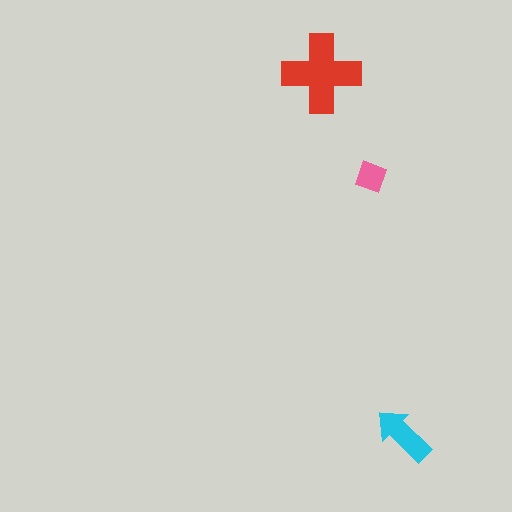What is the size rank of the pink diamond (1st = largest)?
3rd.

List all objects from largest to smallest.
The red cross, the cyan arrow, the pink diamond.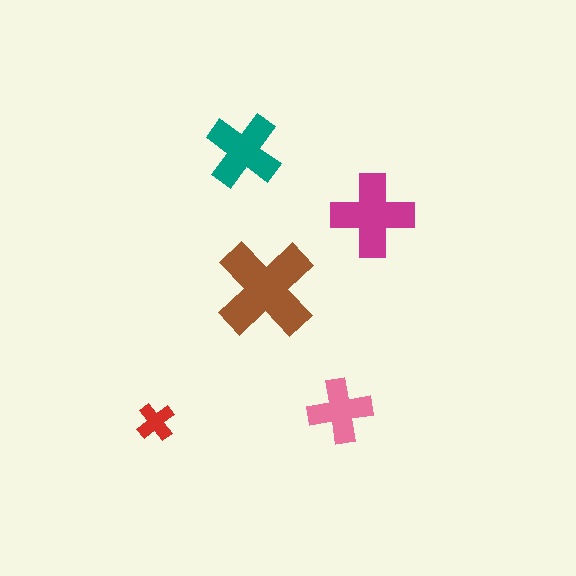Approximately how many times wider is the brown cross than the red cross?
About 2.5 times wider.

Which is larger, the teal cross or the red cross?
The teal one.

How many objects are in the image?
There are 5 objects in the image.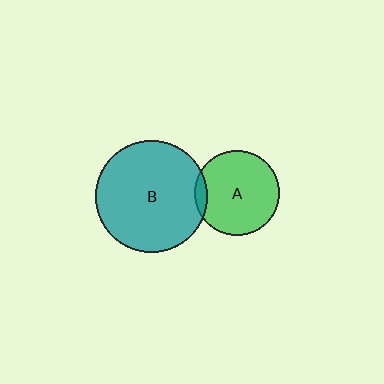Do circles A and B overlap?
Yes.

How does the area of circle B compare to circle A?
Approximately 1.7 times.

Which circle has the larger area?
Circle B (teal).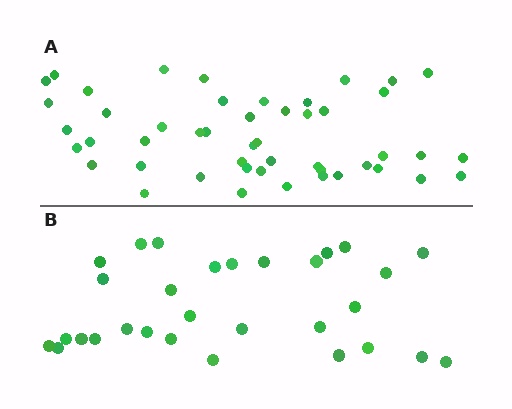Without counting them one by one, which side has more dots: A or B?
Region A (the top region) has more dots.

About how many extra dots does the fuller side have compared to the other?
Region A has approximately 20 more dots than region B.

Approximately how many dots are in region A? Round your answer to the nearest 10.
About 50 dots. (The exact count is 48, which rounds to 50.)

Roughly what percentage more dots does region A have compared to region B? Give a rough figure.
About 60% more.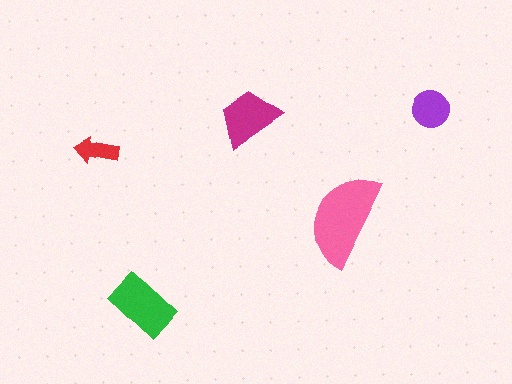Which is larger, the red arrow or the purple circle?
The purple circle.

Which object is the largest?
The pink semicircle.